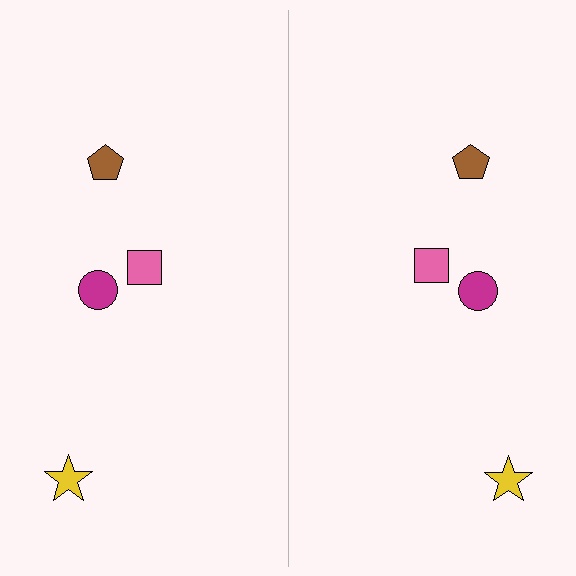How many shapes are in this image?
There are 8 shapes in this image.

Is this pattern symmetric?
Yes, this pattern has bilateral (reflection) symmetry.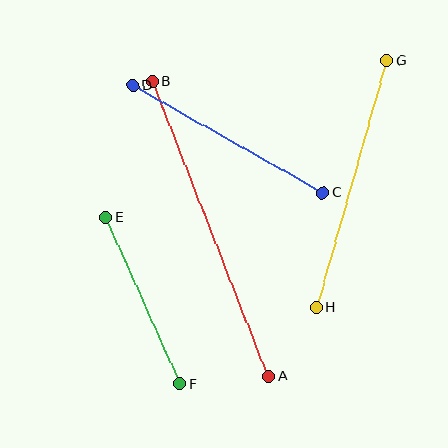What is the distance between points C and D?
The distance is approximately 218 pixels.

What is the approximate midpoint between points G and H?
The midpoint is at approximately (352, 184) pixels.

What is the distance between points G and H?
The distance is approximately 256 pixels.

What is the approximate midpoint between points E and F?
The midpoint is at approximately (143, 300) pixels.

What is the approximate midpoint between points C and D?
The midpoint is at approximately (228, 139) pixels.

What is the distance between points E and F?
The distance is approximately 182 pixels.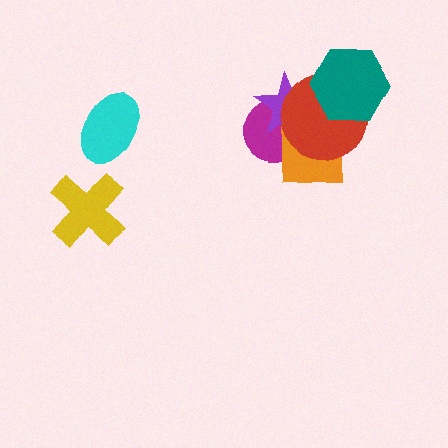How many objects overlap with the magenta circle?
3 objects overlap with the magenta circle.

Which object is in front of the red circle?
The teal hexagon is in front of the red circle.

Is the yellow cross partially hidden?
No, no other shape covers it.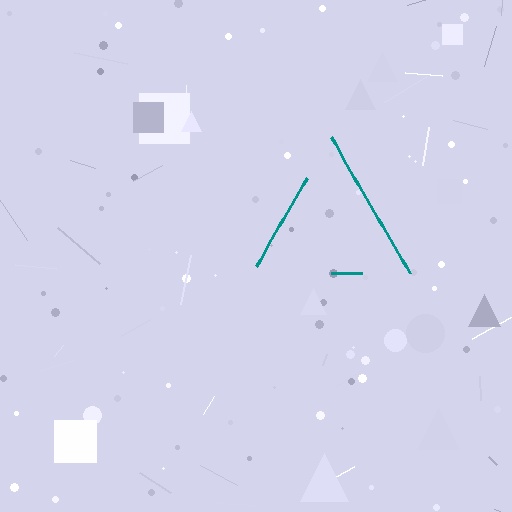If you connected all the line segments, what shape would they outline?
They would outline a triangle.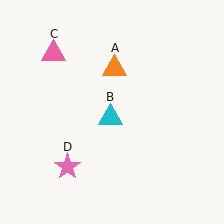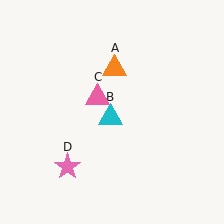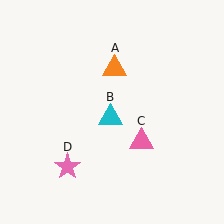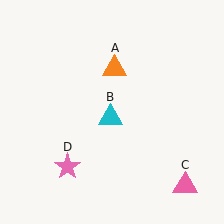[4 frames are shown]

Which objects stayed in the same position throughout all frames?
Orange triangle (object A) and cyan triangle (object B) and pink star (object D) remained stationary.